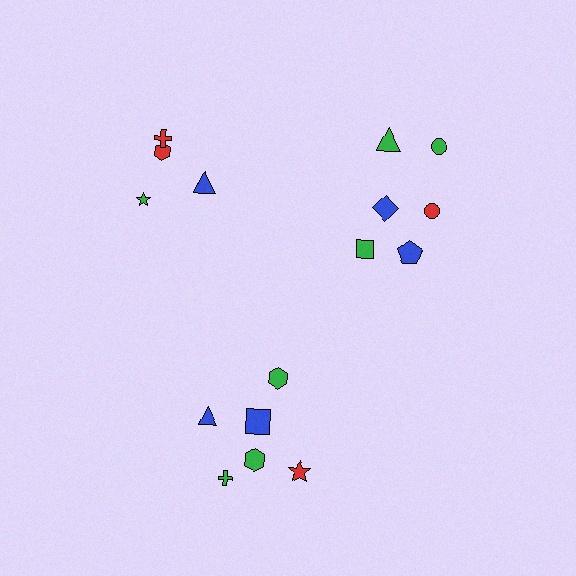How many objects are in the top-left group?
There are 4 objects.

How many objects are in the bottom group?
There are 6 objects.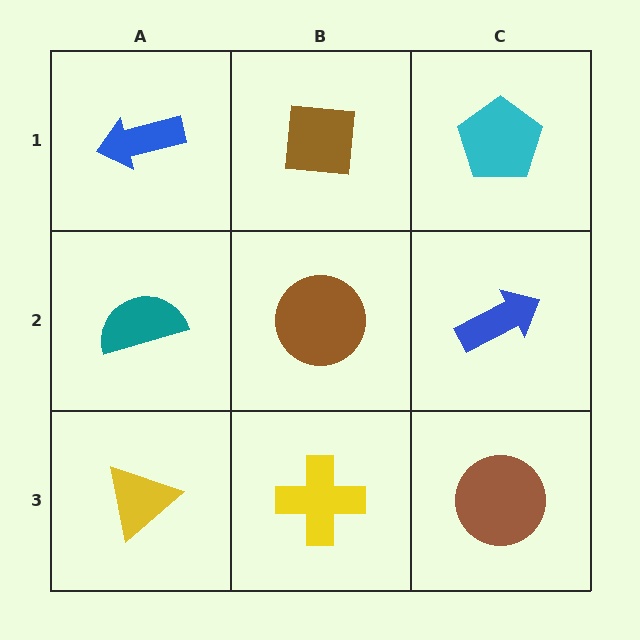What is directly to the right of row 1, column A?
A brown square.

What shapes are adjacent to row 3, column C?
A blue arrow (row 2, column C), a yellow cross (row 3, column B).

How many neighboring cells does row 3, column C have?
2.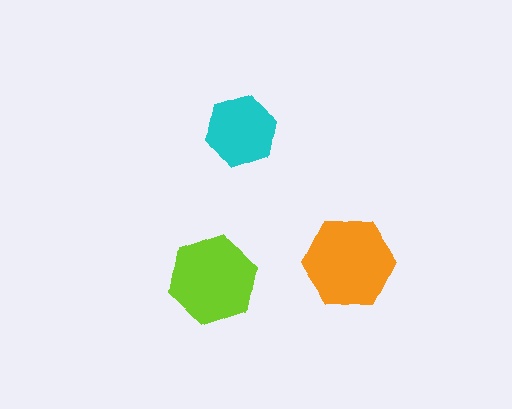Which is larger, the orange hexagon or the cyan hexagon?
The orange one.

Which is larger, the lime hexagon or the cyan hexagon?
The lime one.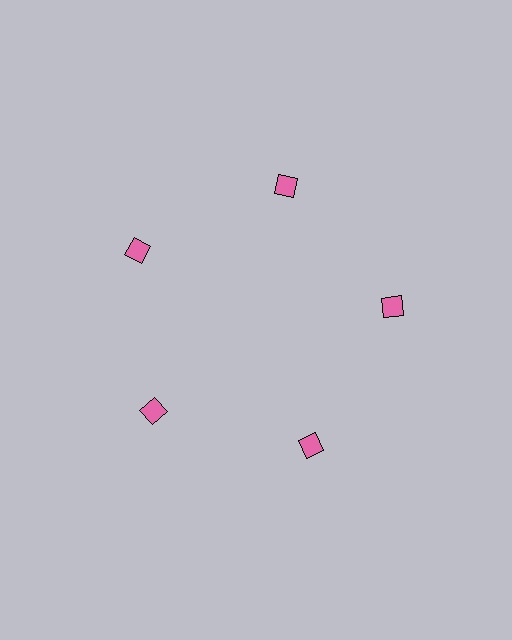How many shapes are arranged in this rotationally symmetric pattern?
There are 5 shapes, arranged in 5 groups of 1.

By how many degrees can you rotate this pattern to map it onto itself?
The pattern maps onto itself every 72 degrees of rotation.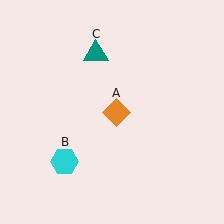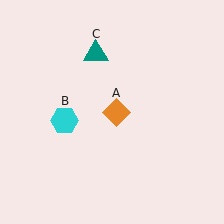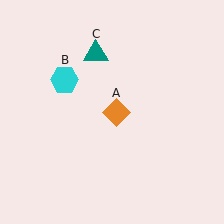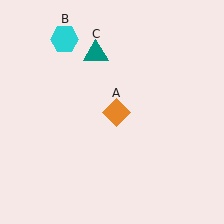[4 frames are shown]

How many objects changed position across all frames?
1 object changed position: cyan hexagon (object B).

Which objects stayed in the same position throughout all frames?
Orange diamond (object A) and teal triangle (object C) remained stationary.